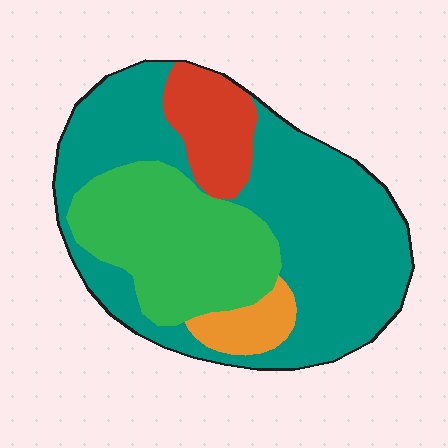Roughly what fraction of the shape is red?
Red covers 11% of the shape.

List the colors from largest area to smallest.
From largest to smallest: teal, green, red, orange.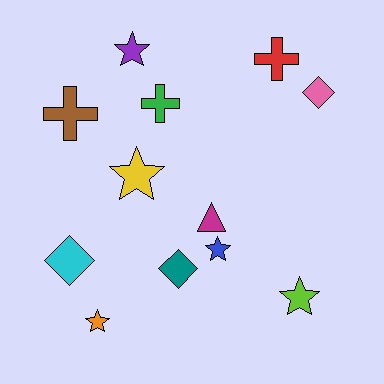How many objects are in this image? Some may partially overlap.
There are 12 objects.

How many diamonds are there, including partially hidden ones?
There are 3 diamonds.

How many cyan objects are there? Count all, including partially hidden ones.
There is 1 cyan object.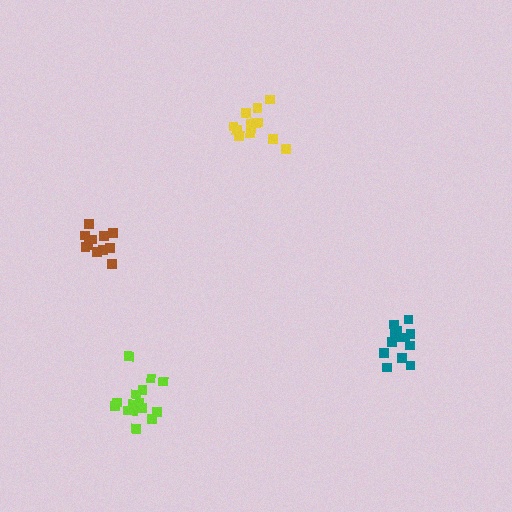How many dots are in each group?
Group 1: 15 dots, Group 2: 13 dots, Group 3: 11 dots, Group 4: 12 dots (51 total).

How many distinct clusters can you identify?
There are 4 distinct clusters.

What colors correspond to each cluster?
The clusters are colored: lime, teal, brown, yellow.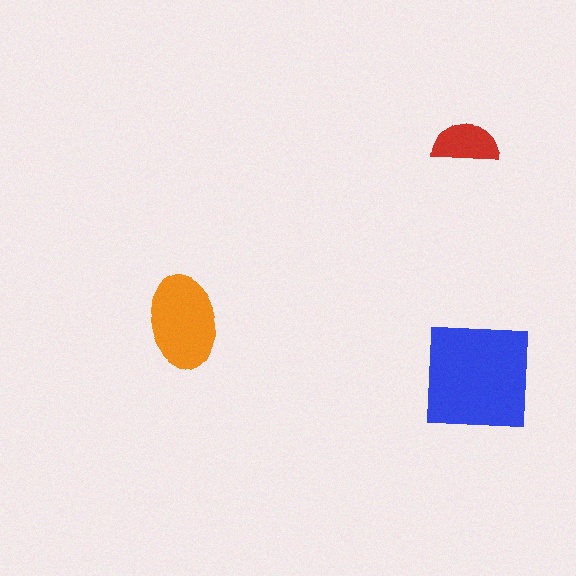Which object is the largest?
The blue square.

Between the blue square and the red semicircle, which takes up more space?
The blue square.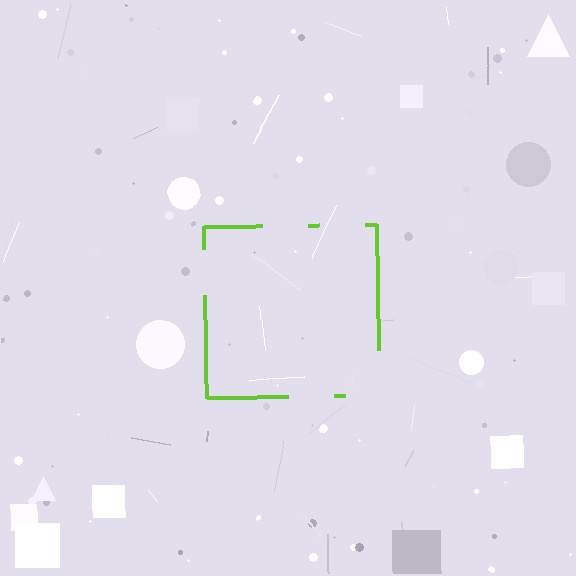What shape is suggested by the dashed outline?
The dashed outline suggests a square.